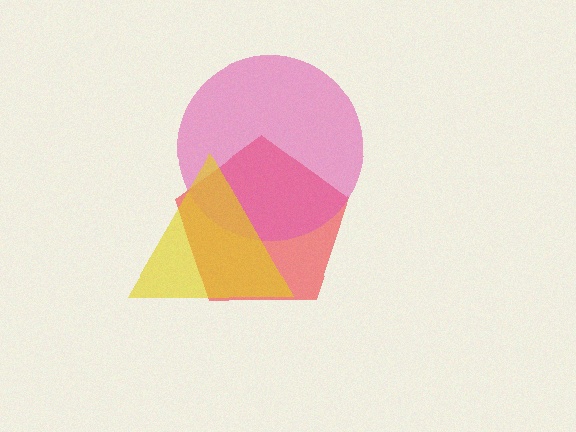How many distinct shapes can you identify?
There are 3 distinct shapes: a red pentagon, a pink circle, a yellow triangle.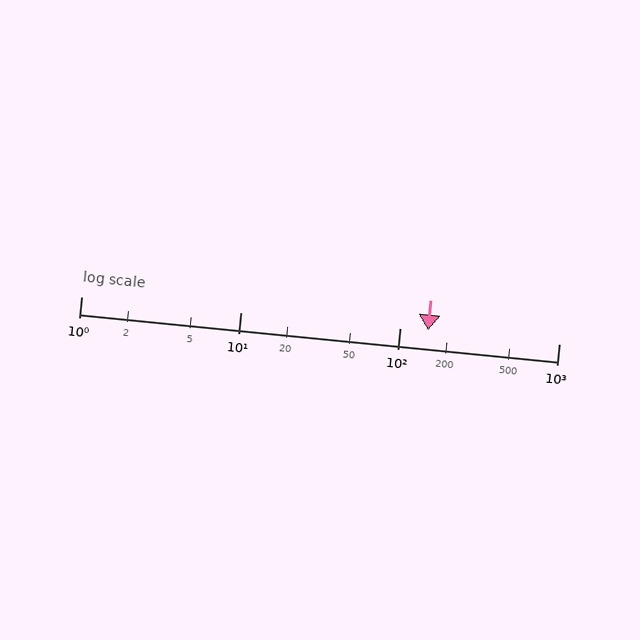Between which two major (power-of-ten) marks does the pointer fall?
The pointer is between 100 and 1000.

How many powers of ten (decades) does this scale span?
The scale spans 3 decades, from 1 to 1000.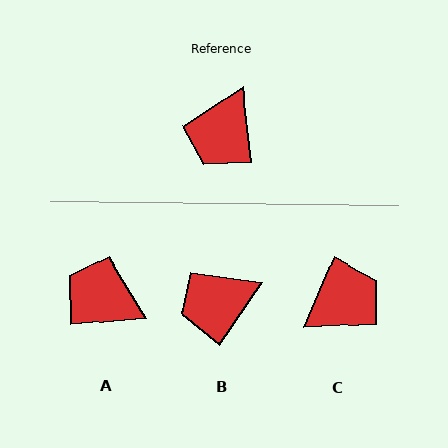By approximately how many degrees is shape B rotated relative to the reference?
Approximately 41 degrees clockwise.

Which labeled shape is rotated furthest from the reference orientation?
C, about 150 degrees away.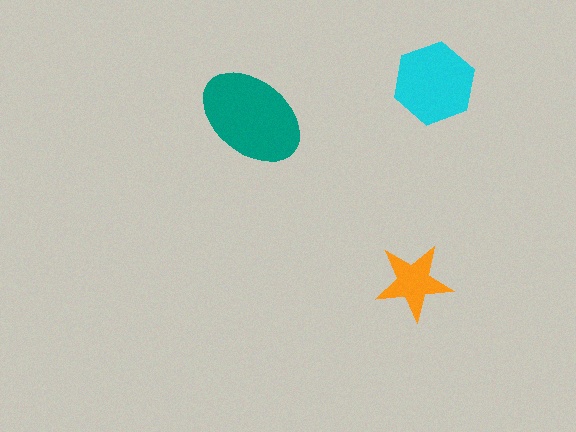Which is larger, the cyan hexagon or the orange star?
The cyan hexagon.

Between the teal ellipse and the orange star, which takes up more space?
The teal ellipse.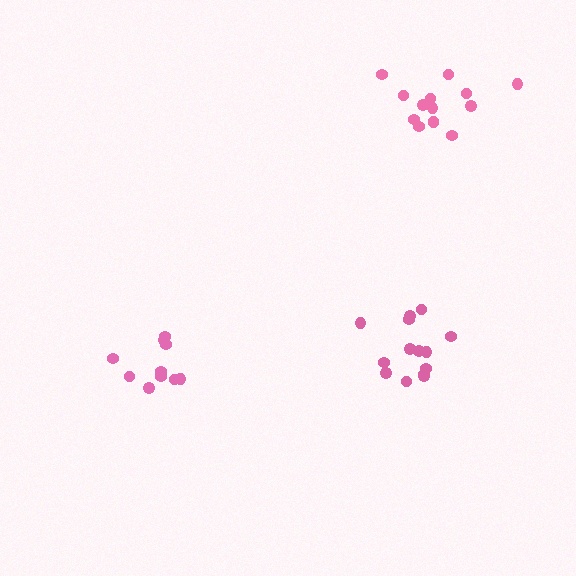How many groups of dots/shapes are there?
There are 3 groups.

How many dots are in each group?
Group 1: 14 dots, Group 2: 10 dots, Group 3: 14 dots (38 total).